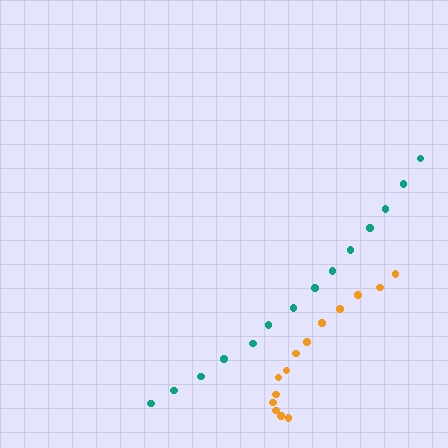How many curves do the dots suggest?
There are 2 distinct paths.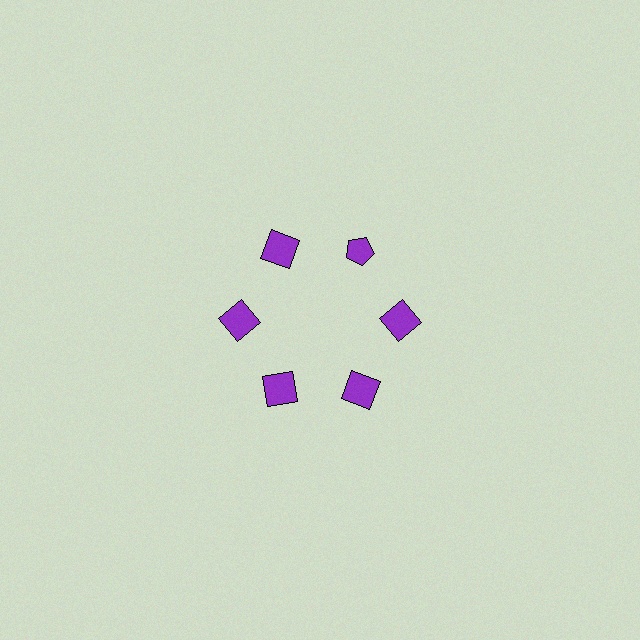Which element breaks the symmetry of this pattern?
The purple pentagon at roughly the 1 o'clock position breaks the symmetry. All other shapes are purple squares.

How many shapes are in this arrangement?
There are 6 shapes arranged in a ring pattern.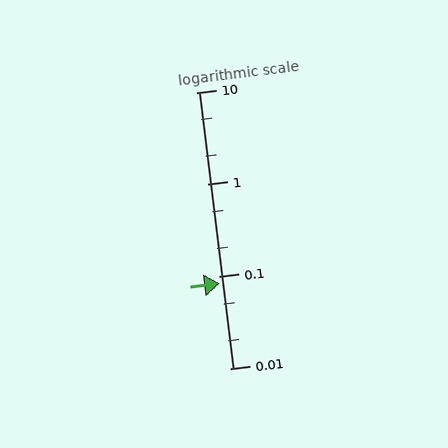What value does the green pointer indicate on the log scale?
The pointer indicates approximately 0.084.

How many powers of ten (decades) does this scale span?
The scale spans 3 decades, from 0.01 to 10.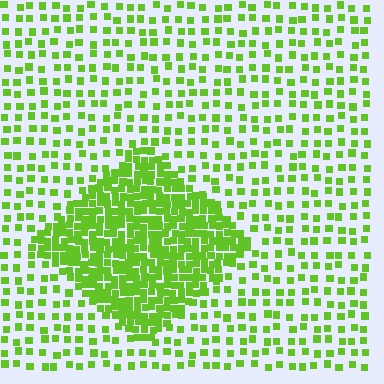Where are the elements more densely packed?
The elements are more densely packed inside the diamond boundary.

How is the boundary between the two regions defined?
The boundary is defined by a change in element density (approximately 2.8x ratio). All elements are the same color, size, and shape.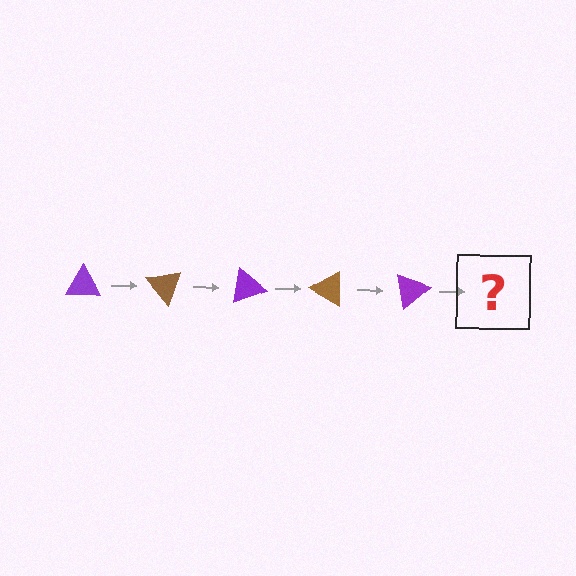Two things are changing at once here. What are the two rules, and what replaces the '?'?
The two rules are that it rotates 50 degrees each step and the color cycles through purple and brown. The '?' should be a brown triangle, rotated 250 degrees from the start.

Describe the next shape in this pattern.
It should be a brown triangle, rotated 250 degrees from the start.